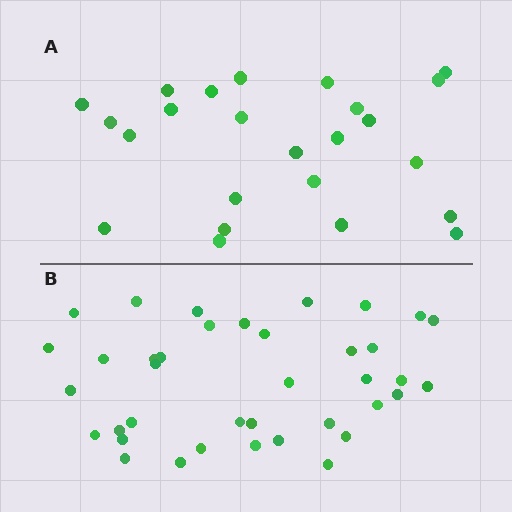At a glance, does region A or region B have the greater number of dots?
Region B (the bottom region) has more dots.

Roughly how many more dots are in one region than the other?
Region B has approximately 15 more dots than region A.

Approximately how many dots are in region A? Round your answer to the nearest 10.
About 20 dots. (The exact count is 24, which rounds to 20.)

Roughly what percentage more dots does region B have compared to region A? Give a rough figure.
About 60% more.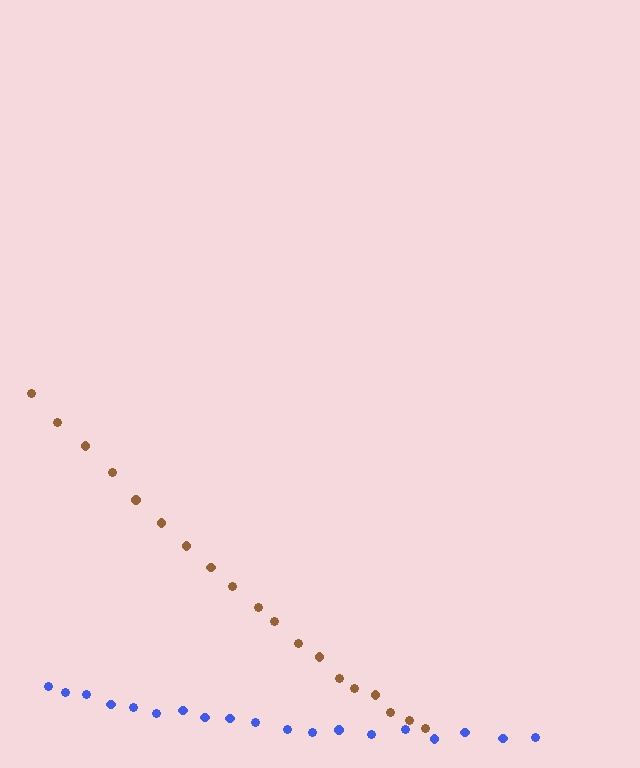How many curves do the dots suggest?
There are 2 distinct paths.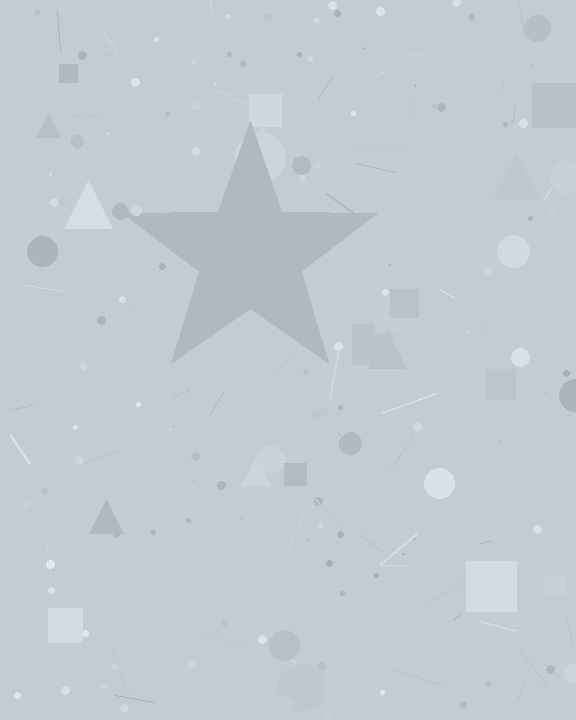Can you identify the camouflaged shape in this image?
The camouflaged shape is a star.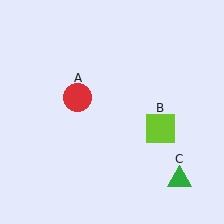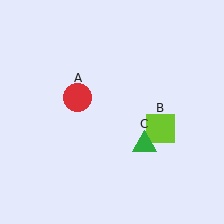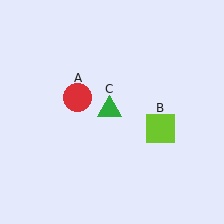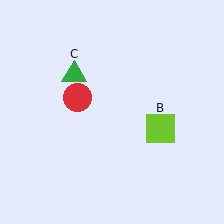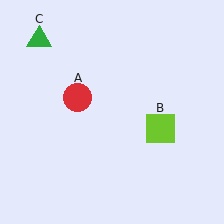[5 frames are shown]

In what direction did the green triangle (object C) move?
The green triangle (object C) moved up and to the left.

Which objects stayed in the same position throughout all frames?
Red circle (object A) and lime square (object B) remained stationary.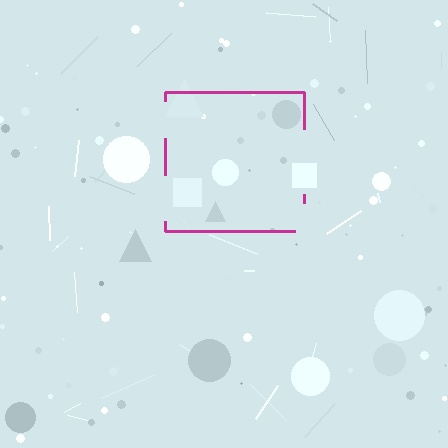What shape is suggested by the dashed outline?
The dashed outline suggests a square.